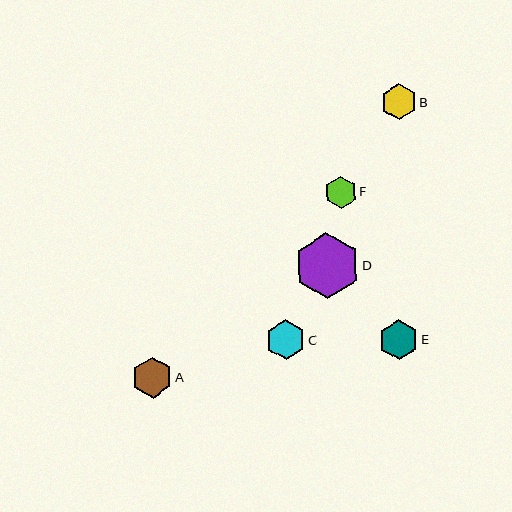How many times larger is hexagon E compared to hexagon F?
Hexagon E is approximately 1.3 times the size of hexagon F.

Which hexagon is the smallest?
Hexagon F is the smallest with a size of approximately 32 pixels.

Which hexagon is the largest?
Hexagon D is the largest with a size of approximately 65 pixels.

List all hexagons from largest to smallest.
From largest to smallest: D, A, E, C, B, F.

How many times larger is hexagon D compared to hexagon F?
Hexagon D is approximately 2.0 times the size of hexagon F.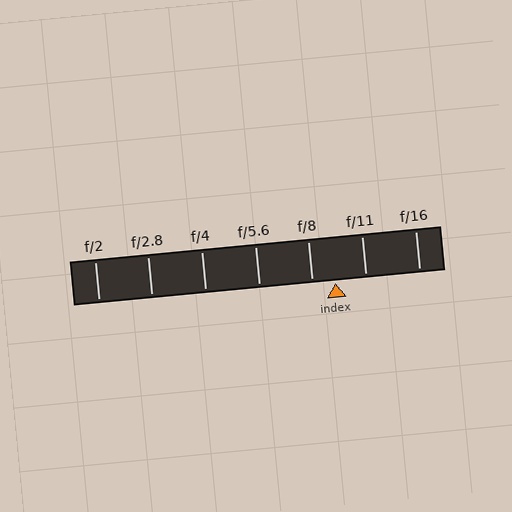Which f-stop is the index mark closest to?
The index mark is closest to f/8.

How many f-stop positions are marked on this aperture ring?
There are 7 f-stop positions marked.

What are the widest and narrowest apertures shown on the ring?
The widest aperture shown is f/2 and the narrowest is f/16.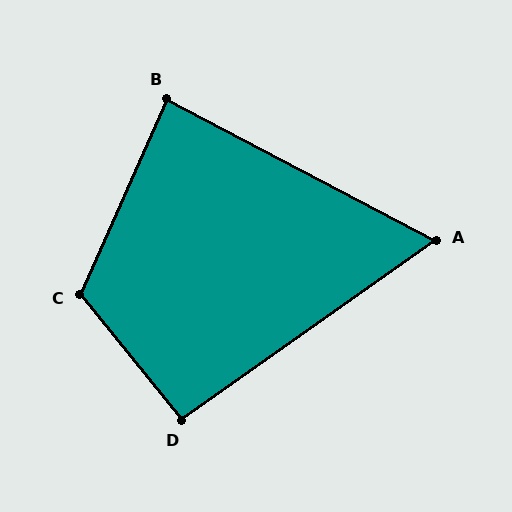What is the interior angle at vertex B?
Approximately 86 degrees (approximately right).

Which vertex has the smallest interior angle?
A, at approximately 63 degrees.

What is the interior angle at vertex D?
Approximately 94 degrees (approximately right).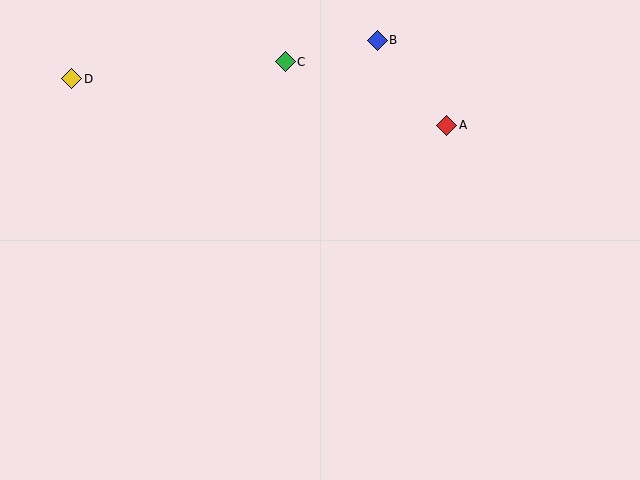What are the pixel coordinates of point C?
Point C is at (285, 62).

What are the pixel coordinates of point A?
Point A is at (447, 125).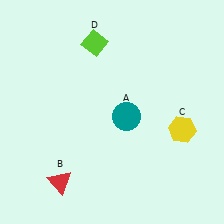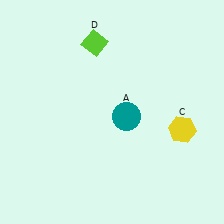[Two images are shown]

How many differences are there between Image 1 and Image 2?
There is 1 difference between the two images.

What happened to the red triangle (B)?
The red triangle (B) was removed in Image 2. It was in the bottom-left area of Image 1.